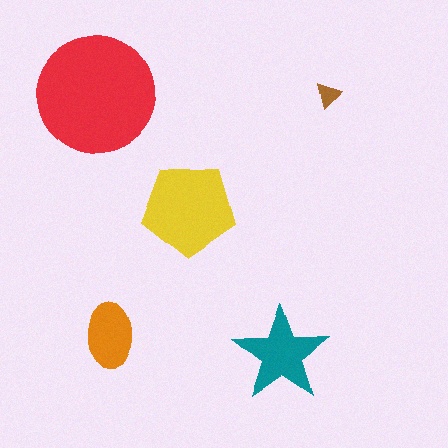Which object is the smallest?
The brown triangle.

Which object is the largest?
The red circle.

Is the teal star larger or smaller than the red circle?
Smaller.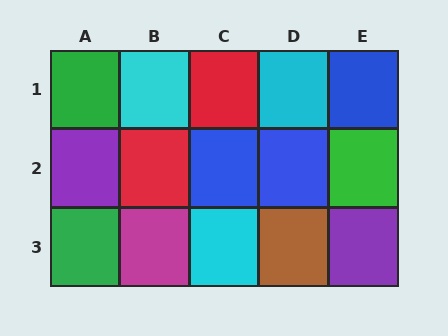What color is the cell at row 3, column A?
Green.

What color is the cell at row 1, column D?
Cyan.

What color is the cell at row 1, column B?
Cyan.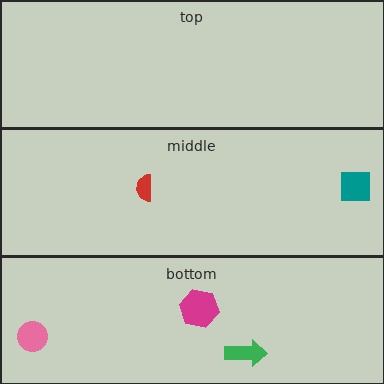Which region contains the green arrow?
The bottom region.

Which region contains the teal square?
The middle region.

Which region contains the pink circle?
The bottom region.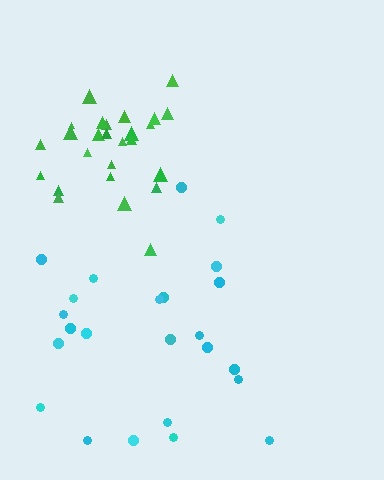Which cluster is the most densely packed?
Green.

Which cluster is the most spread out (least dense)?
Cyan.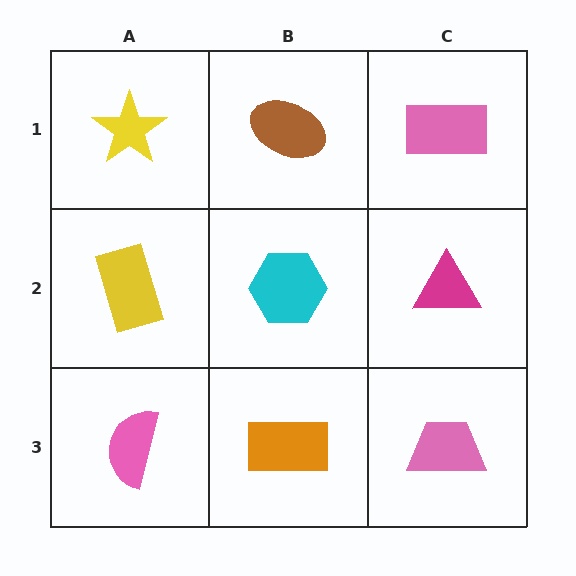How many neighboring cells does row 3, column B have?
3.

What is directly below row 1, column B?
A cyan hexagon.